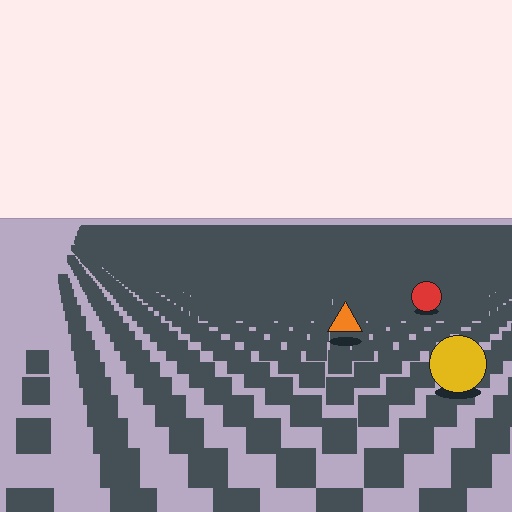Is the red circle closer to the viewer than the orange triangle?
No. The orange triangle is closer — you can tell from the texture gradient: the ground texture is coarser near it.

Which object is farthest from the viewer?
The red circle is farthest from the viewer. It appears smaller and the ground texture around it is denser.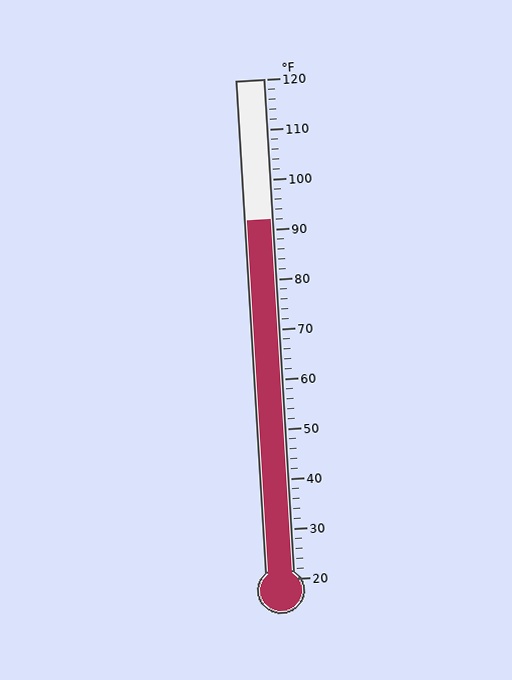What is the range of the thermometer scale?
The thermometer scale ranges from 20°F to 120°F.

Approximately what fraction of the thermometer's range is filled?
The thermometer is filled to approximately 70% of its range.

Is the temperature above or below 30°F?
The temperature is above 30°F.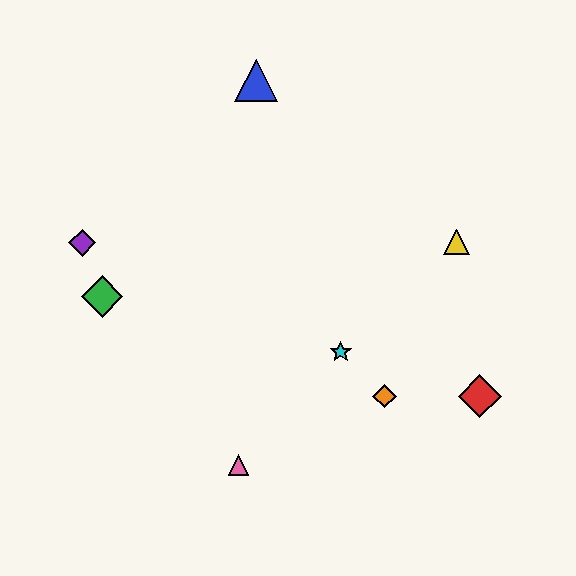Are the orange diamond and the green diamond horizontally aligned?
No, the orange diamond is at y≈396 and the green diamond is at y≈297.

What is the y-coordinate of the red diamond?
The red diamond is at y≈396.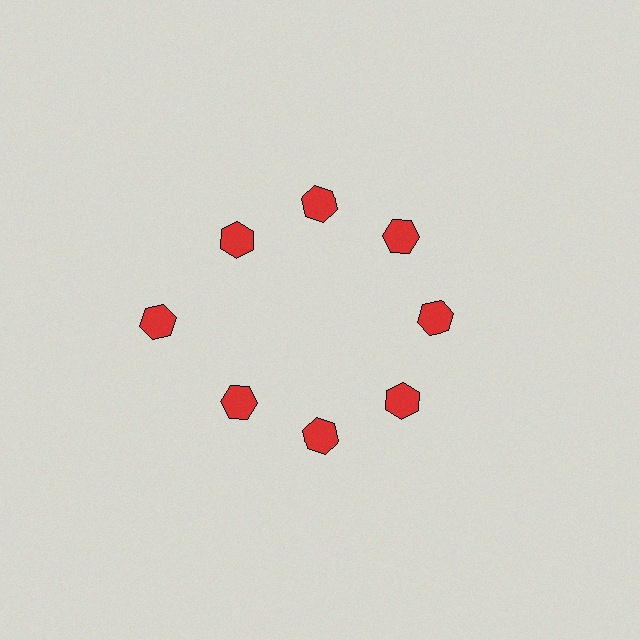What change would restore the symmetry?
The symmetry would be restored by moving it inward, back onto the ring so that all 8 hexagons sit at equal angles and equal distance from the center.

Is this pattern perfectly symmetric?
No. The 8 red hexagons are arranged in a ring, but one element near the 9 o'clock position is pushed outward from the center, breaking the 8-fold rotational symmetry.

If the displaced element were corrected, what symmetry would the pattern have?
It would have 8-fold rotational symmetry — the pattern would map onto itself every 45 degrees.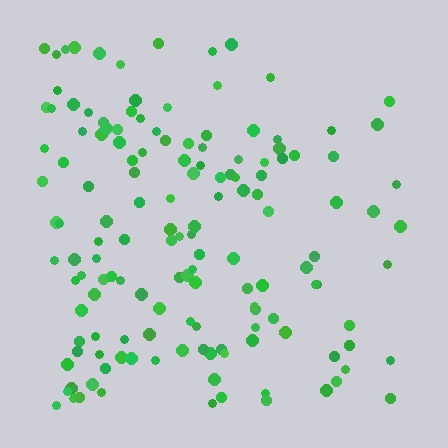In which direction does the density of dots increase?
From right to left, with the left side densest.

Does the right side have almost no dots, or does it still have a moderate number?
Still a moderate number, just noticeably fewer than the left.